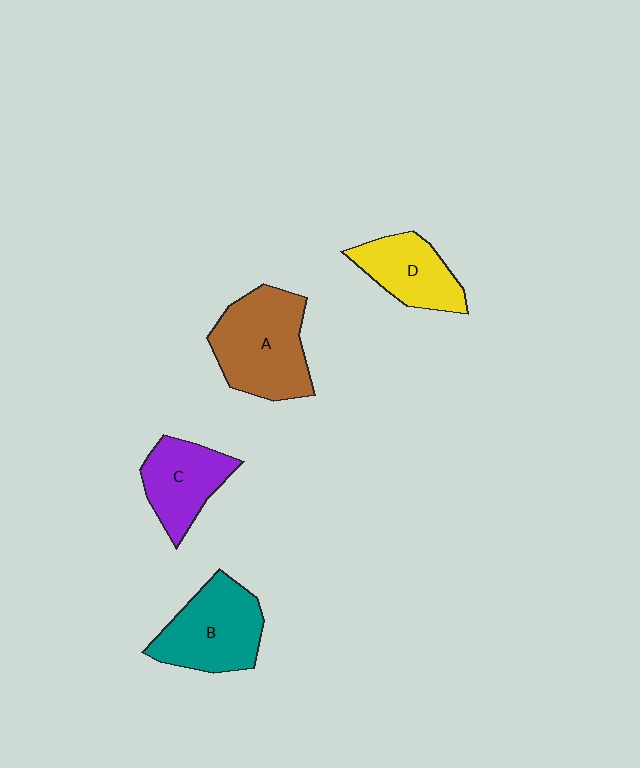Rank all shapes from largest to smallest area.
From largest to smallest: A (brown), B (teal), C (purple), D (yellow).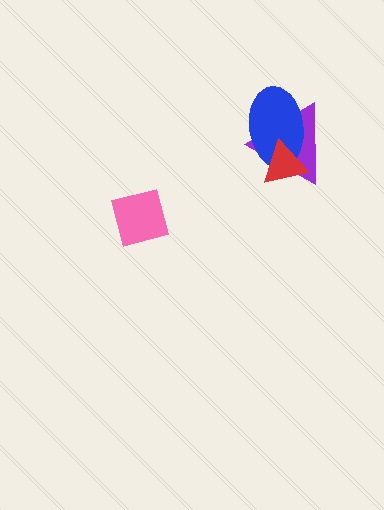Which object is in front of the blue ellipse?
The red triangle is in front of the blue ellipse.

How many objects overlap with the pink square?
0 objects overlap with the pink square.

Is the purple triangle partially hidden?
Yes, it is partially covered by another shape.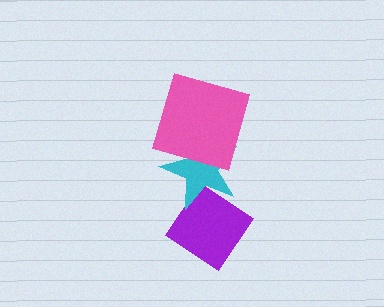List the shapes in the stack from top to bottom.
From top to bottom: the pink square, the cyan star, the purple diamond.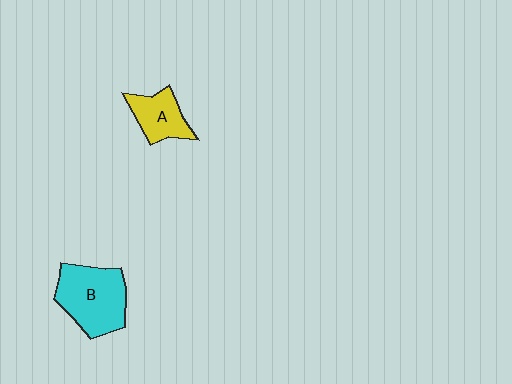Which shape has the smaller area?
Shape A (yellow).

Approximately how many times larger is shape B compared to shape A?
Approximately 1.7 times.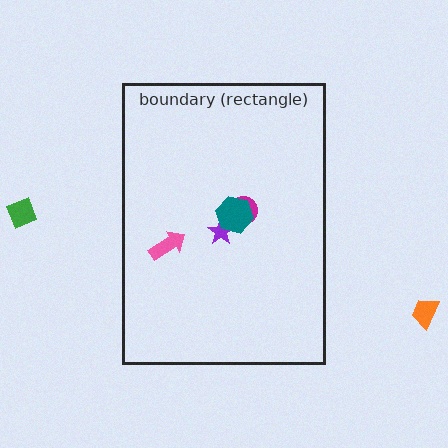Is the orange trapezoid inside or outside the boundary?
Outside.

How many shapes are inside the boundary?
4 inside, 2 outside.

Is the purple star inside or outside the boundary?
Inside.